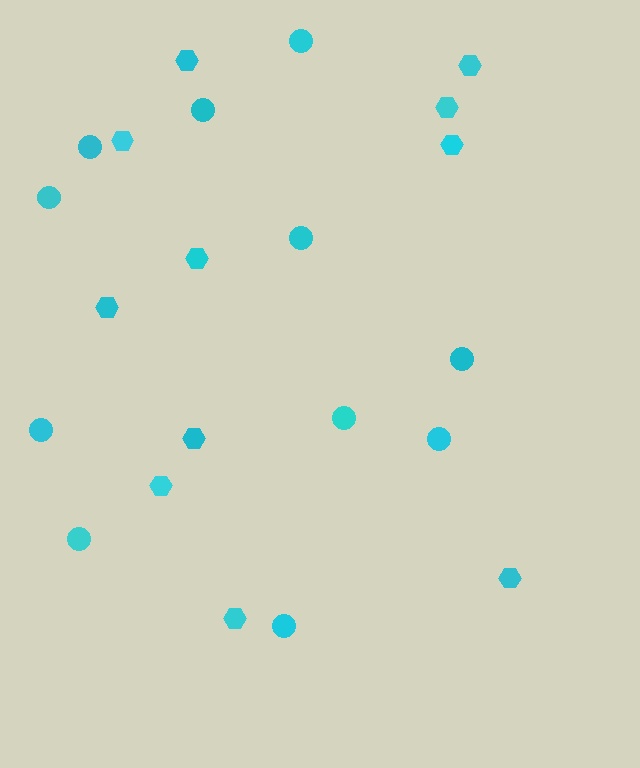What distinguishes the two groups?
There are 2 groups: one group of circles (11) and one group of hexagons (11).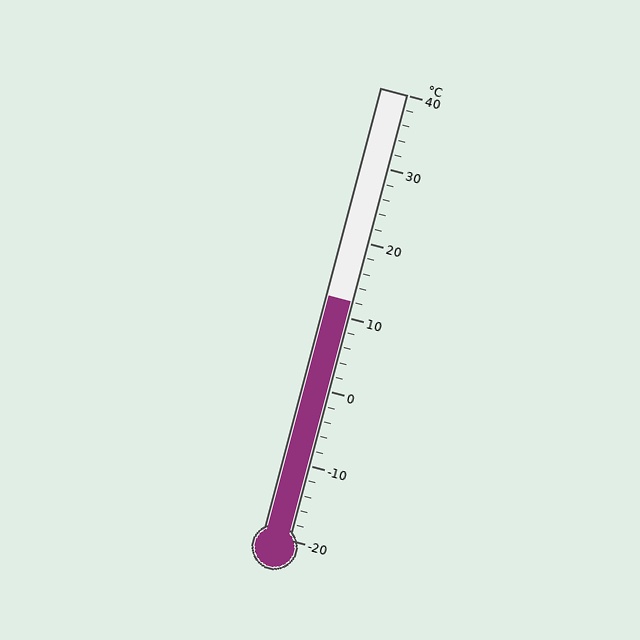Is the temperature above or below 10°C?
The temperature is above 10°C.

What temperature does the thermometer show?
The thermometer shows approximately 12°C.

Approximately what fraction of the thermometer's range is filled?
The thermometer is filled to approximately 55% of its range.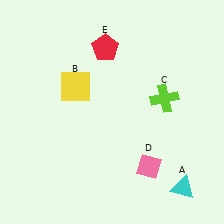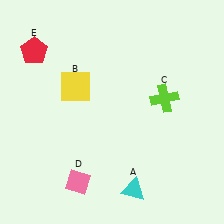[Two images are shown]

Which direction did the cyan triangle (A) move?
The cyan triangle (A) moved left.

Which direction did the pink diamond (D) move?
The pink diamond (D) moved left.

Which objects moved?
The objects that moved are: the cyan triangle (A), the pink diamond (D), the red pentagon (E).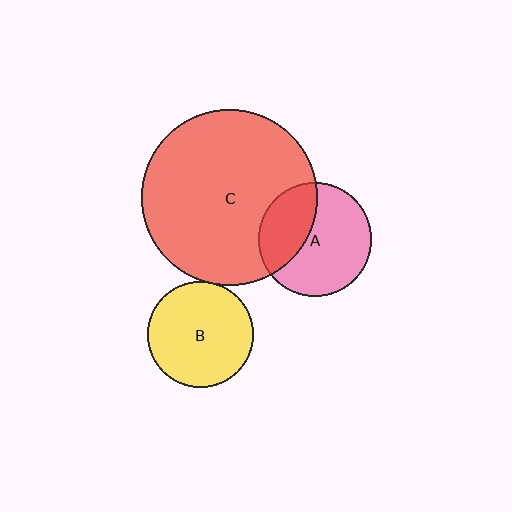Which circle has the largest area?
Circle C (red).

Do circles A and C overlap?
Yes.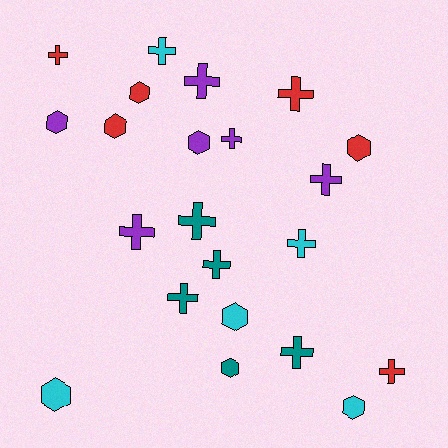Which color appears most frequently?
Purple, with 6 objects.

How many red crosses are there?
There are 3 red crosses.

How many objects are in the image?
There are 22 objects.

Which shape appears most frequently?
Cross, with 13 objects.